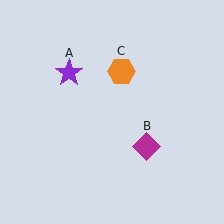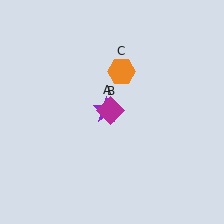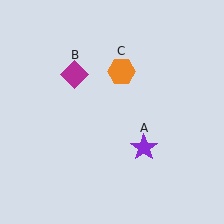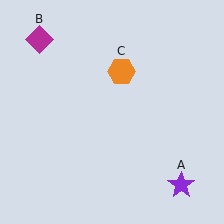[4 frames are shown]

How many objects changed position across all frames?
2 objects changed position: purple star (object A), magenta diamond (object B).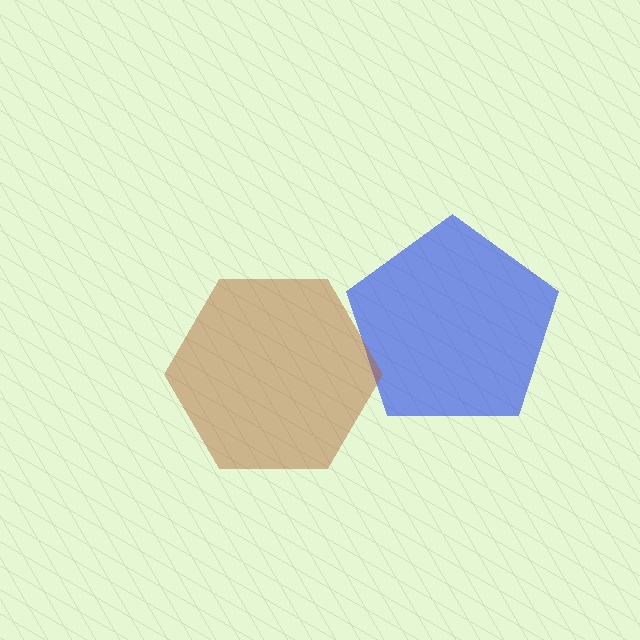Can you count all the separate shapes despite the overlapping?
Yes, there are 2 separate shapes.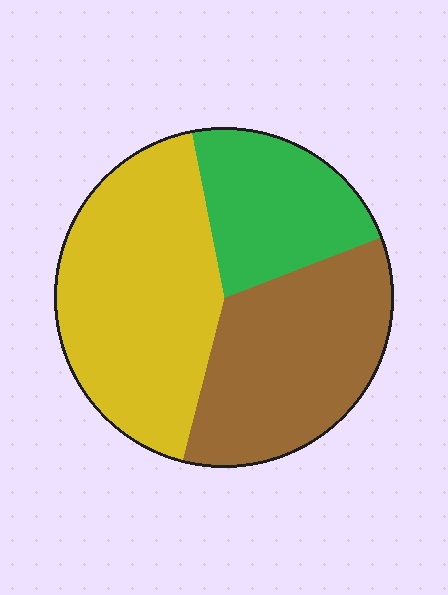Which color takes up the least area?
Green, at roughly 20%.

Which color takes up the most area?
Yellow, at roughly 45%.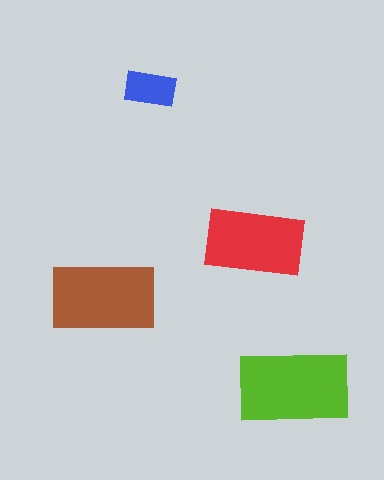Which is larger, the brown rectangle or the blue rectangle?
The brown one.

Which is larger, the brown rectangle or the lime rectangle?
The lime one.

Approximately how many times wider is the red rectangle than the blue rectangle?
About 2 times wider.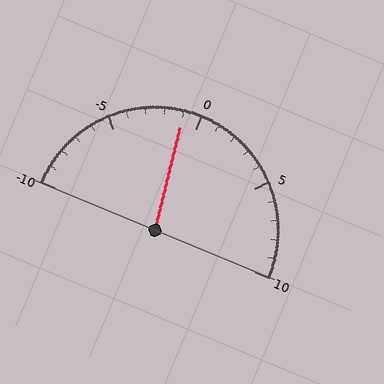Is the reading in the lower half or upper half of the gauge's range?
The reading is in the lower half of the range (-10 to 10).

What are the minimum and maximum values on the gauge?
The gauge ranges from -10 to 10.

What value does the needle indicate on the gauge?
The needle indicates approximately -1.